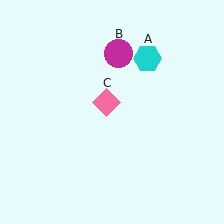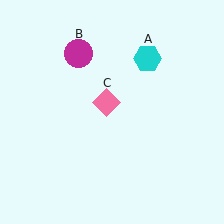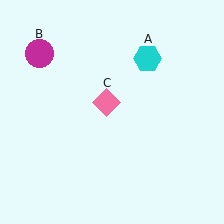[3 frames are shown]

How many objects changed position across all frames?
1 object changed position: magenta circle (object B).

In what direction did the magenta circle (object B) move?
The magenta circle (object B) moved left.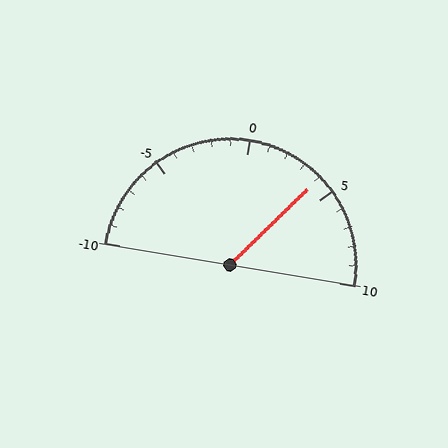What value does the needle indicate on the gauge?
The needle indicates approximately 4.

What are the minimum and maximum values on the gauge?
The gauge ranges from -10 to 10.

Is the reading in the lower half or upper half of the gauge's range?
The reading is in the upper half of the range (-10 to 10).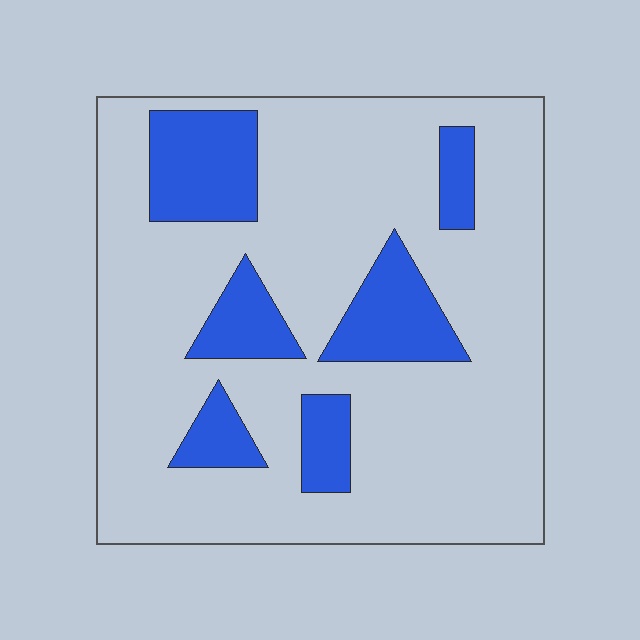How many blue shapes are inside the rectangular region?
6.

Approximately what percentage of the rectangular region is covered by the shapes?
Approximately 20%.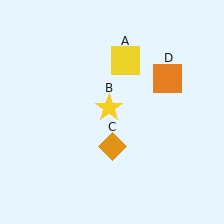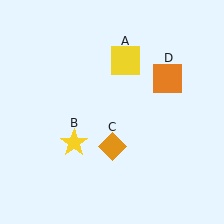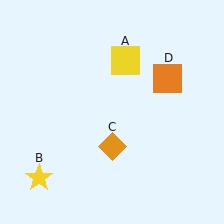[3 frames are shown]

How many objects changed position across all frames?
1 object changed position: yellow star (object B).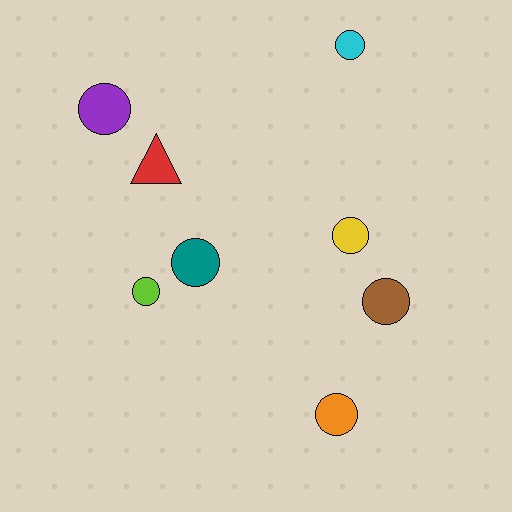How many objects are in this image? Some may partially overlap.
There are 8 objects.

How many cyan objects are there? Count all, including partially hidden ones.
There is 1 cyan object.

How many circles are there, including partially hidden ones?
There are 7 circles.